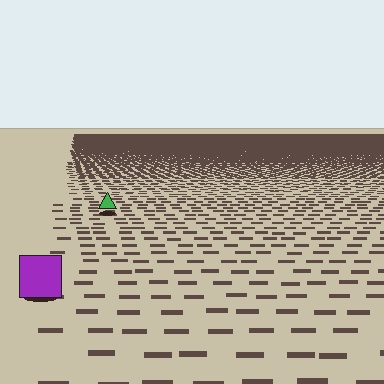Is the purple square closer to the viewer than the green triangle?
Yes. The purple square is closer — you can tell from the texture gradient: the ground texture is coarser near it.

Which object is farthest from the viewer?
The green triangle is farthest from the viewer. It appears smaller and the ground texture around it is denser.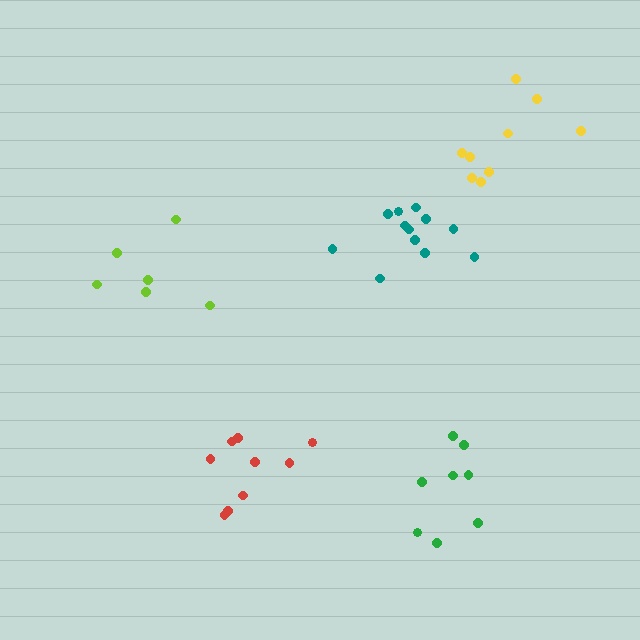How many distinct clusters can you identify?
There are 5 distinct clusters.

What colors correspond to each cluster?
The clusters are colored: green, yellow, teal, lime, red.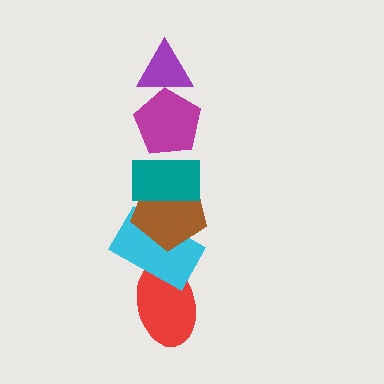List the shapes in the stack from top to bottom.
From top to bottom: the purple triangle, the magenta pentagon, the teal rectangle, the brown pentagon, the cyan rectangle, the red ellipse.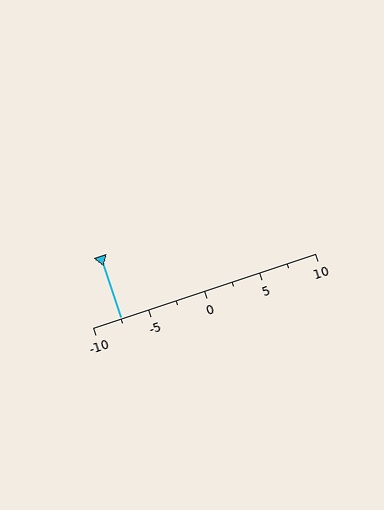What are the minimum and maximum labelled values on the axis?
The axis runs from -10 to 10.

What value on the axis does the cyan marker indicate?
The marker indicates approximately -7.5.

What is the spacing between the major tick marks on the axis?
The major ticks are spaced 5 apart.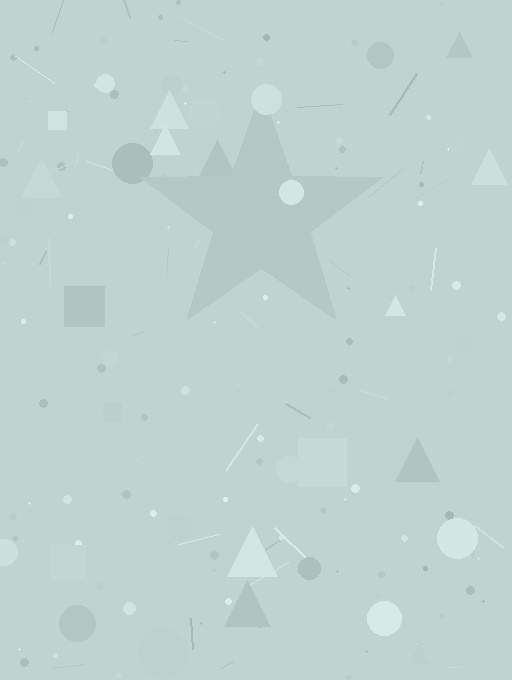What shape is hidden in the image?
A star is hidden in the image.